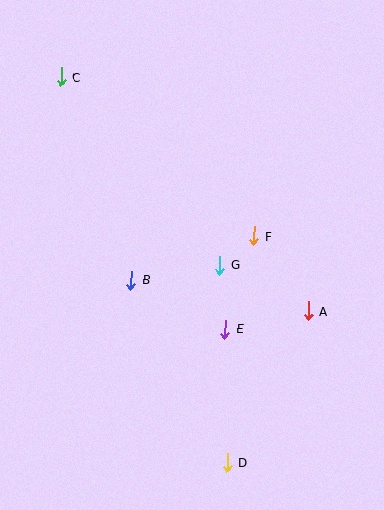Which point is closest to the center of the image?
Point G at (220, 265) is closest to the center.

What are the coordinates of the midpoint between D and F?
The midpoint between D and F is at (241, 349).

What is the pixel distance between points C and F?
The distance between C and F is 250 pixels.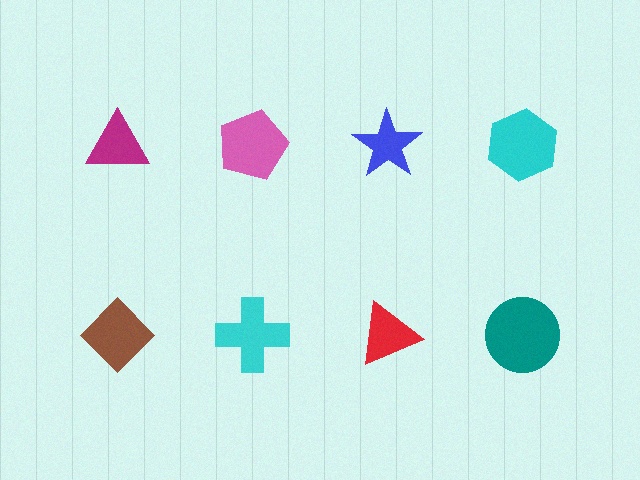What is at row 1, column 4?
A cyan hexagon.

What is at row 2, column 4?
A teal circle.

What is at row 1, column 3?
A blue star.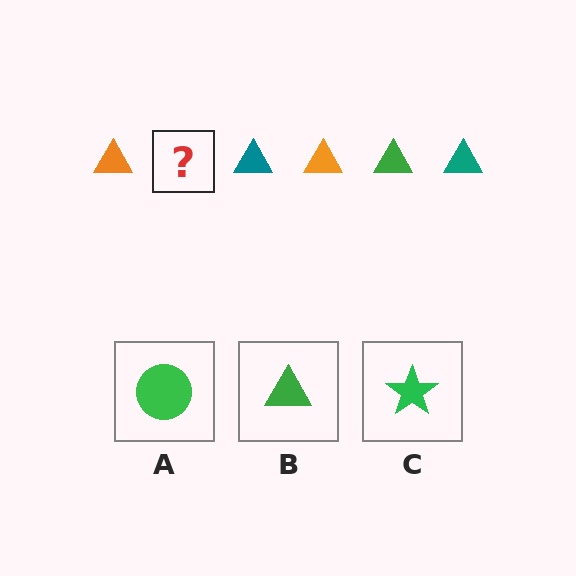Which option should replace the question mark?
Option B.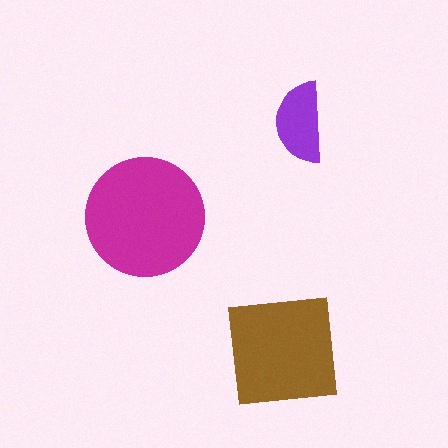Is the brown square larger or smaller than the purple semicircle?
Larger.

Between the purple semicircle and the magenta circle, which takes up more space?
The magenta circle.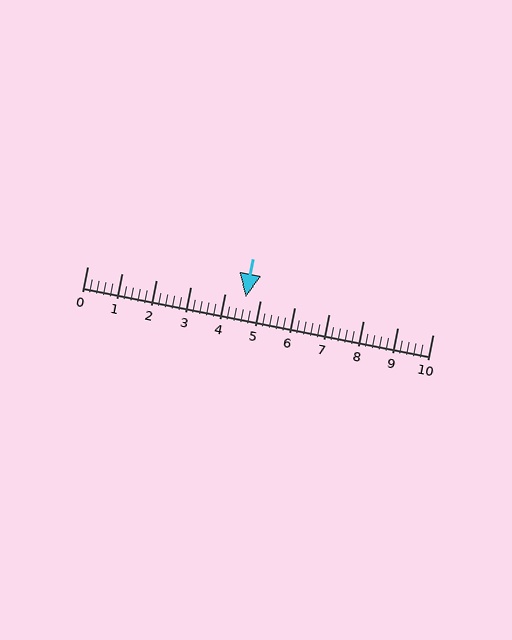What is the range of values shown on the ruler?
The ruler shows values from 0 to 10.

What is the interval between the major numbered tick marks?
The major tick marks are spaced 1 units apart.